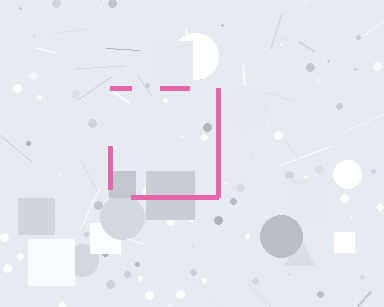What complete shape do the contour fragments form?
The contour fragments form a square.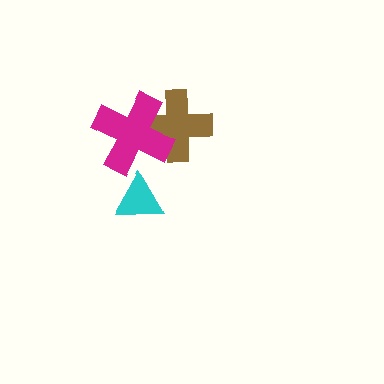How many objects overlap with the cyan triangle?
0 objects overlap with the cyan triangle.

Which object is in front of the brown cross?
The magenta cross is in front of the brown cross.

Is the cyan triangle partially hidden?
No, no other shape covers it.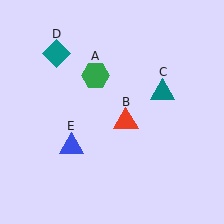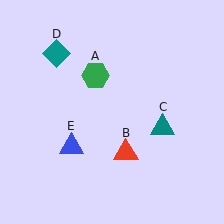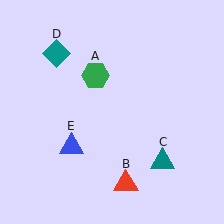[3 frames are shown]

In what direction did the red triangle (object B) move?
The red triangle (object B) moved down.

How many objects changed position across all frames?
2 objects changed position: red triangle (object B), teal triangle (object C).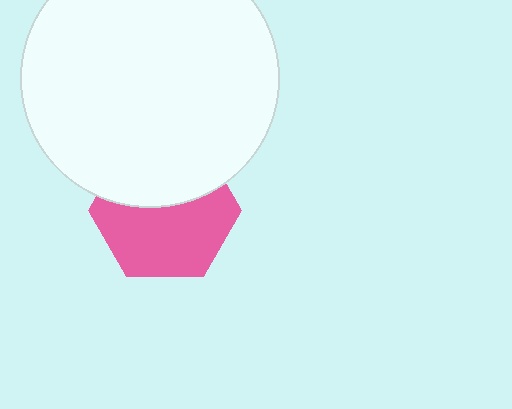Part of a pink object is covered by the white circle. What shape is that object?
It is a hexagon.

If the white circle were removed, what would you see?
You would see the complete pink hexagon.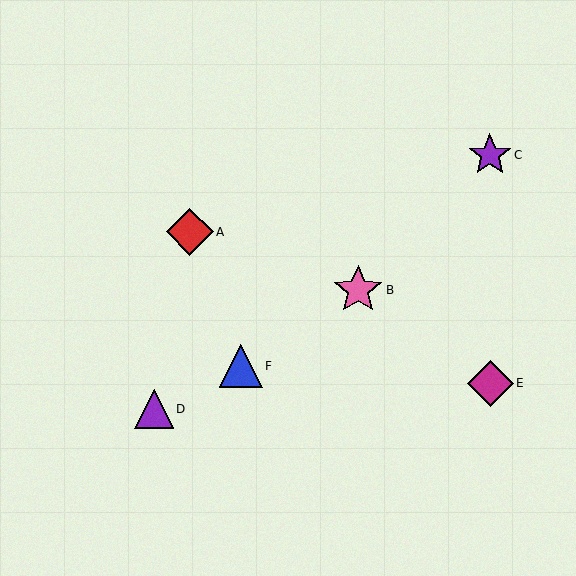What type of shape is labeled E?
Shape E is a magenta diamond.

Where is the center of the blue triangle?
The center of the blue triangle is at (241, 366).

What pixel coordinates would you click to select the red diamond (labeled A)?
Click at (190, 232) to select the red diamond A.